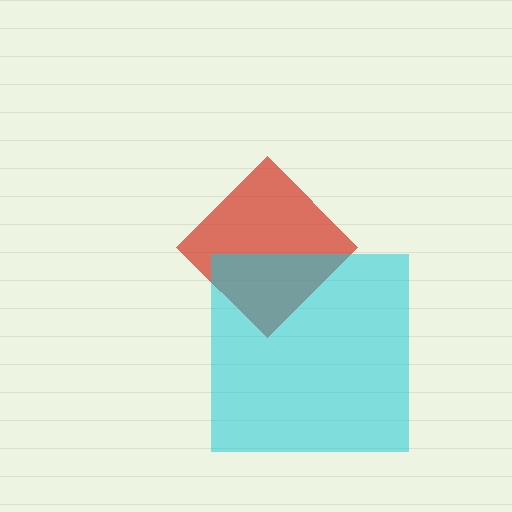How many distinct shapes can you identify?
There are 2 distinct shapes: a red diamond, a cyan square.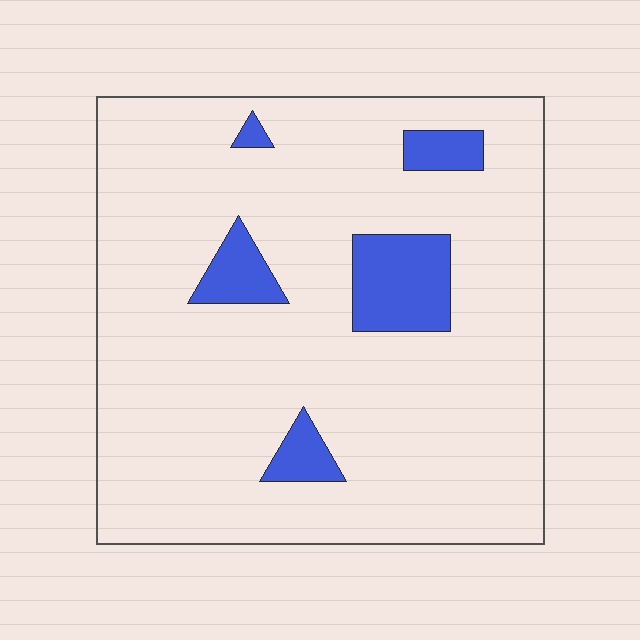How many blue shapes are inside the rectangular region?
5.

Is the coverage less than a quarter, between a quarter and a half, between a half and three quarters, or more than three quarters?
Less than a quarter.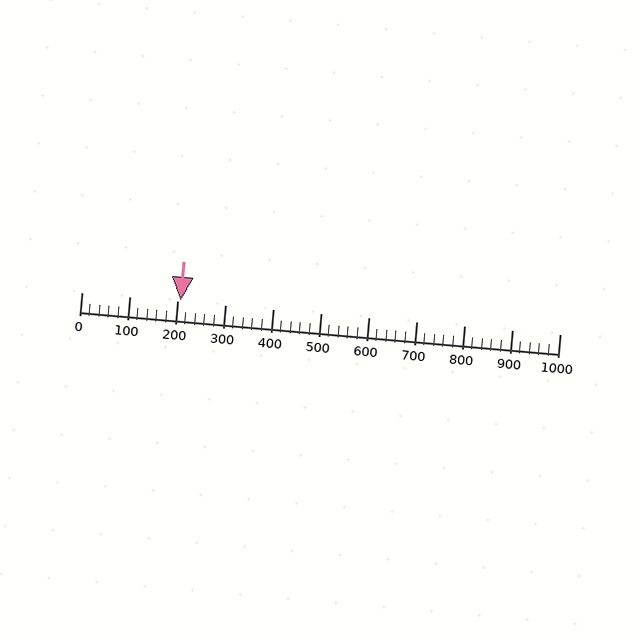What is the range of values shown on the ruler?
The ruler shows values from 0 to 1000.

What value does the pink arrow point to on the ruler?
The pink arrow points to approximately 207.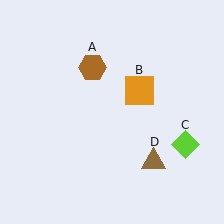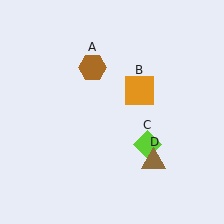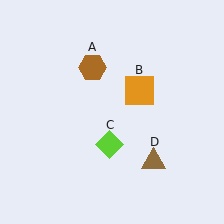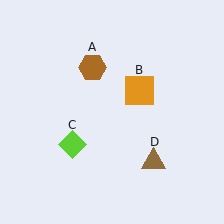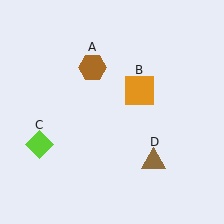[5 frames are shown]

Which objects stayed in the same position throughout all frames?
Brown hexagon (object A) and orange square (object B) and brown triangle (object D) remained stationary.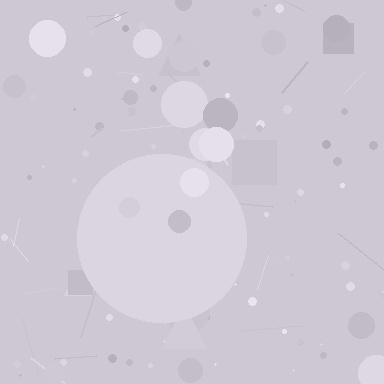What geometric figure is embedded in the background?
A circle is embedded in the background.